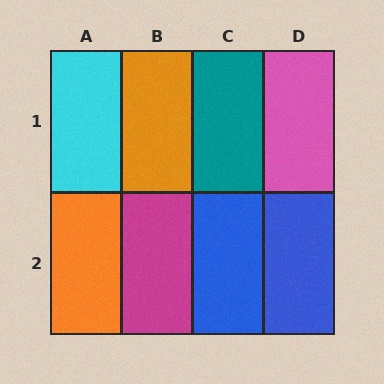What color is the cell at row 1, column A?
Cyan.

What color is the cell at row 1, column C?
Teal.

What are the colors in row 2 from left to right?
Orange, magenta, blue, blue.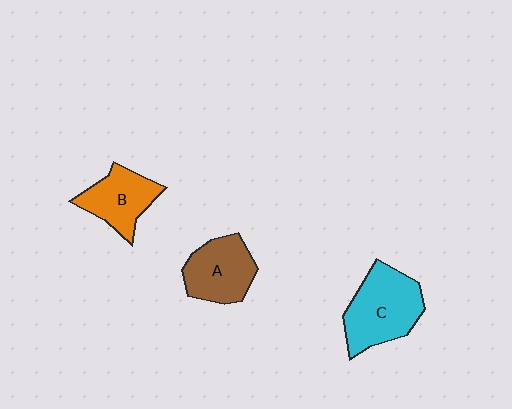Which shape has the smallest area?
Shape B (orange).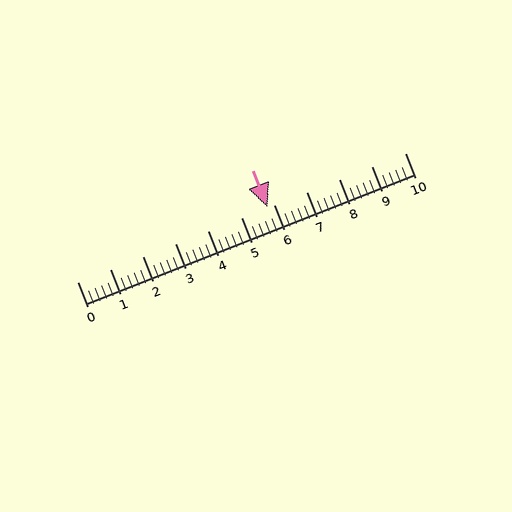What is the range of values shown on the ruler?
The ruler shows values from 0 to 10.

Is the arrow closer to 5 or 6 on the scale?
The arrow is closer to 6.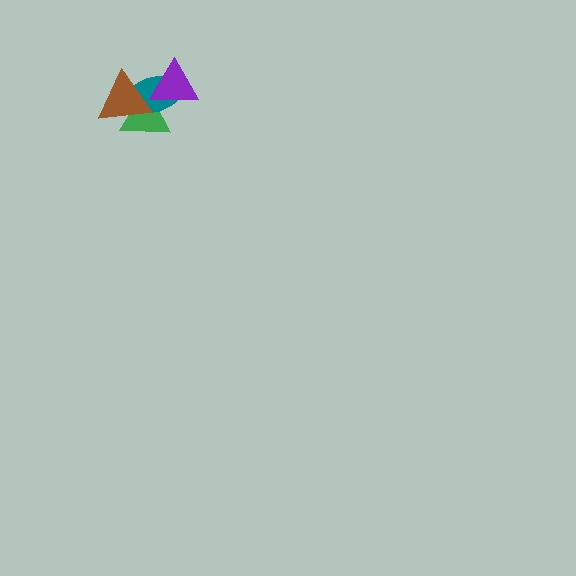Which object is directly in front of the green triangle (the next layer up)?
The teal ellipse is directly in front of the green triangle.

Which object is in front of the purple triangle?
The brown triangle is in front of the purple triangle.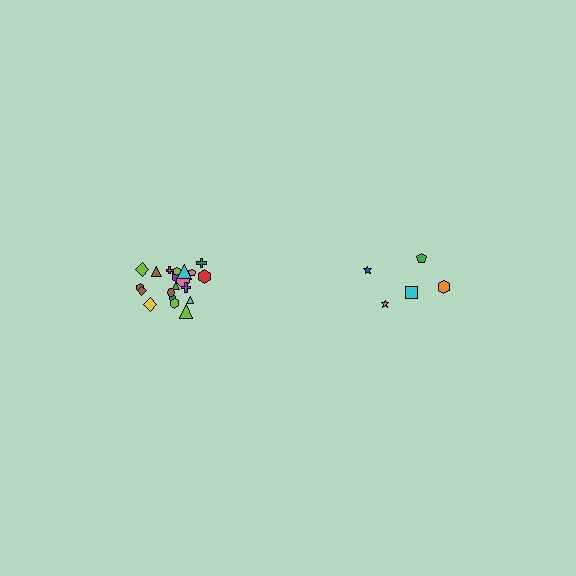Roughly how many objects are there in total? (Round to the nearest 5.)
Roughly 25 objects in total.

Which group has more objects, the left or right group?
The left group.